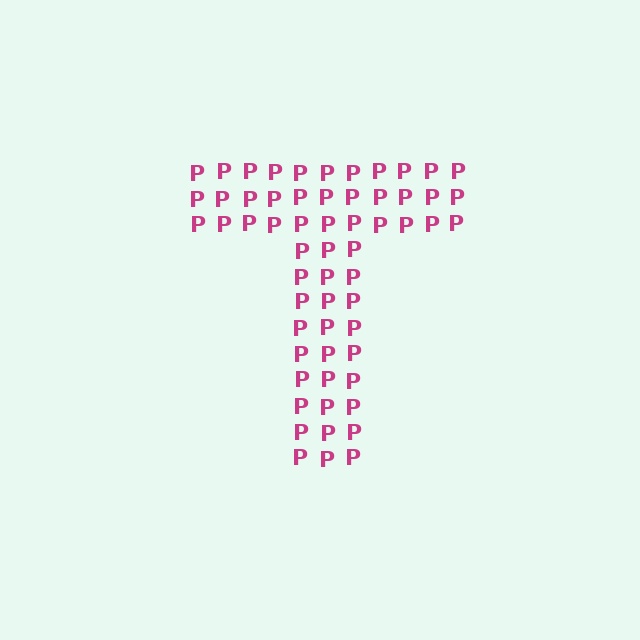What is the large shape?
The large shape is the letter T.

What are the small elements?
The small elements are letter P's.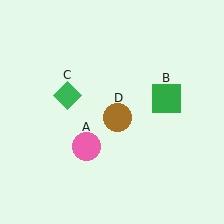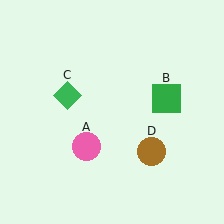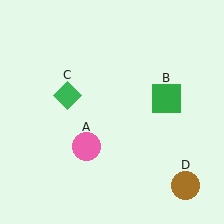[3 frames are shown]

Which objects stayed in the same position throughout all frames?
Pink circle (object A) and green square (object B) and green diamond (object C) remained stationary.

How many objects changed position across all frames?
1 object changed position: brown circle (object D).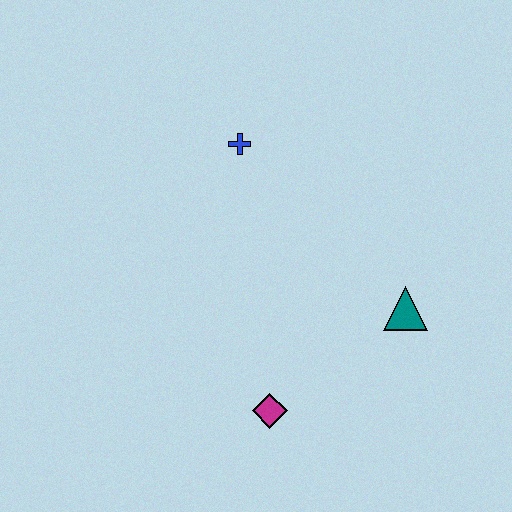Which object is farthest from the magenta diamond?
The blue cross is farthest from the magenta diamond.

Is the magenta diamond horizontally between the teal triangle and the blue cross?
Yes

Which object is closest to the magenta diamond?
The teal triangle is closest to the magenta diamond.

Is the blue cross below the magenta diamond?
No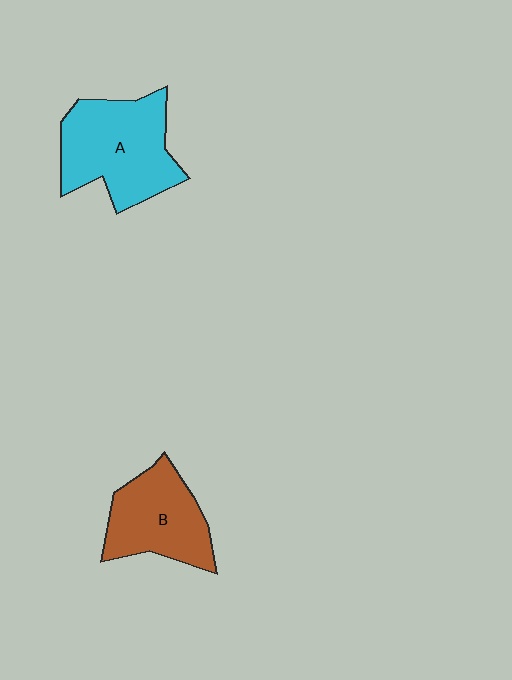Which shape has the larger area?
Shape A (cyan).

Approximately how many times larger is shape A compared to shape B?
Approximately 1.3 times.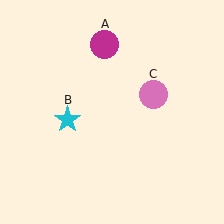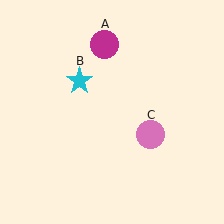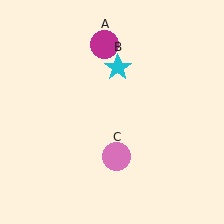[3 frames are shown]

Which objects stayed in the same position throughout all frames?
Magenta circle (object A) remained stationary.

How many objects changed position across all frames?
2 objects changed position: cyan star (object B), pink circle (object C).